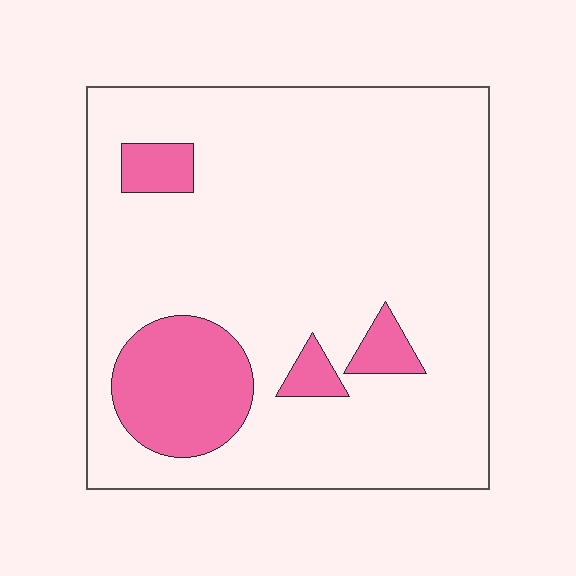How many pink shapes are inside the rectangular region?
4.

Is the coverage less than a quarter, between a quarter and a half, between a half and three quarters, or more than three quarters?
Less than a quarter.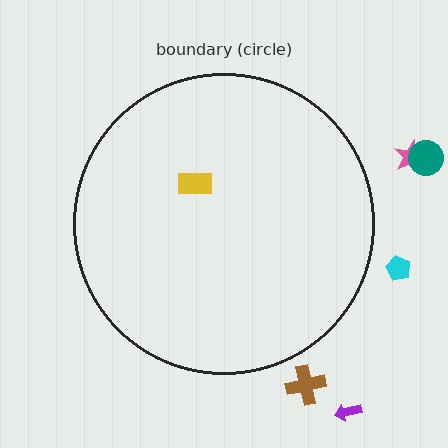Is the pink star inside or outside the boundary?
Outside.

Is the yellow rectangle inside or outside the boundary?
Inside.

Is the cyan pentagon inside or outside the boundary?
Outside.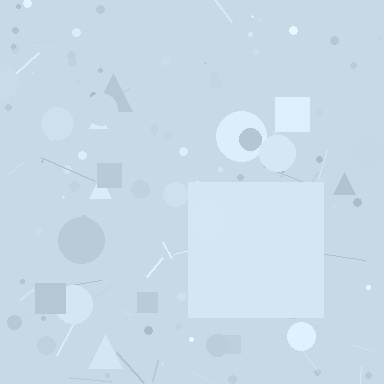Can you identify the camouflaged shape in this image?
The camouflaged shape is a square.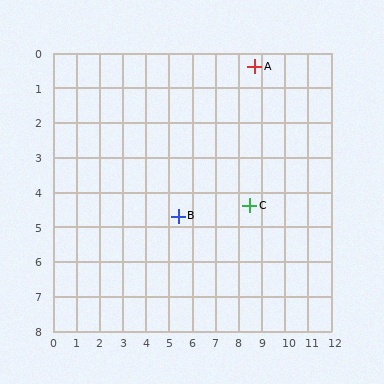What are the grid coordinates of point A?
Point A is at approximately (8.7, 0.4).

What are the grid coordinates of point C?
Point C is at approximately (8.5, 4.4).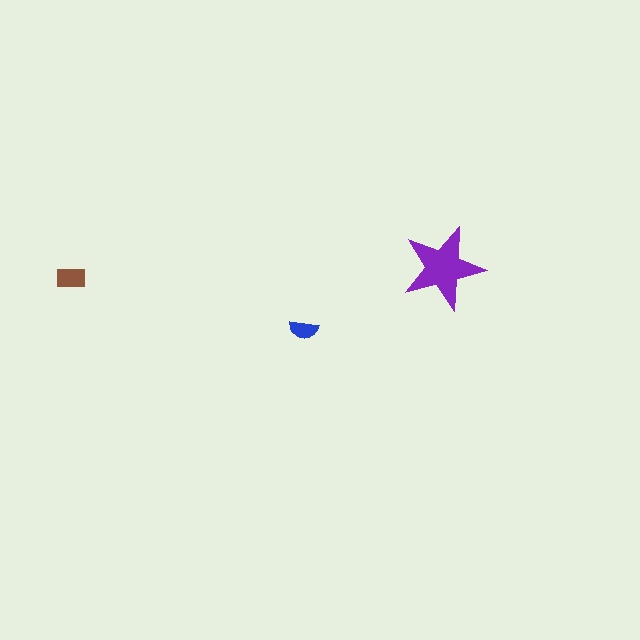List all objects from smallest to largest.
The blue semicircle, the brown rectangle, the purple star.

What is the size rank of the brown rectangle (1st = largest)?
2nd.